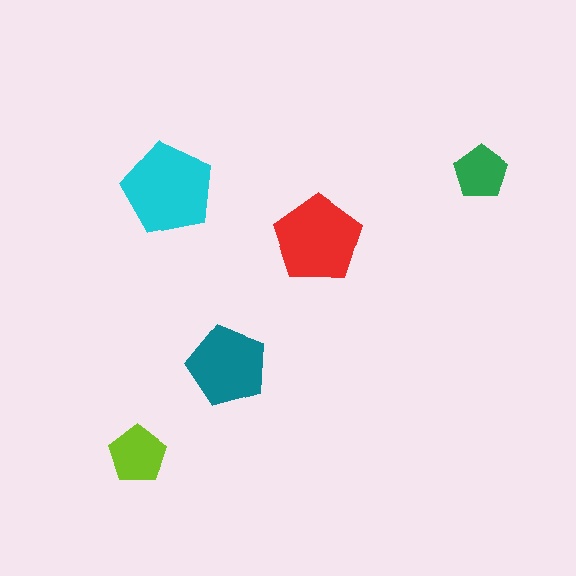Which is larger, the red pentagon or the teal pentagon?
The red one.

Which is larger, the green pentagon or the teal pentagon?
The teal one.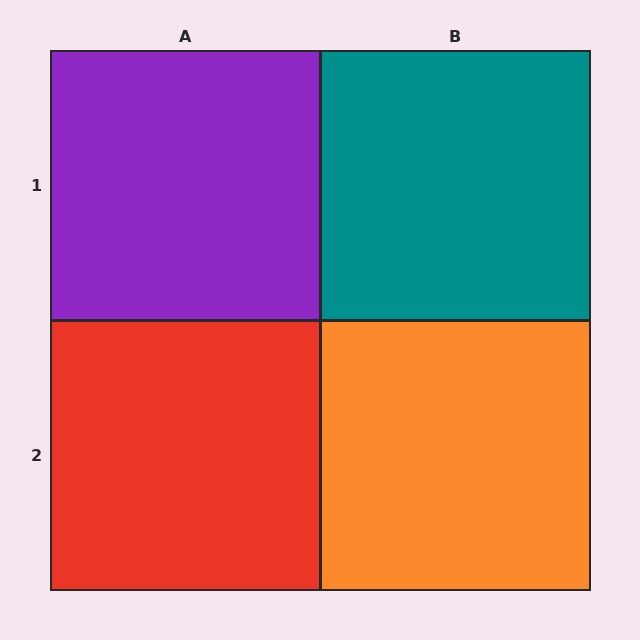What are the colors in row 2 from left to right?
Red, orange.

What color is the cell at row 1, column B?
Teal.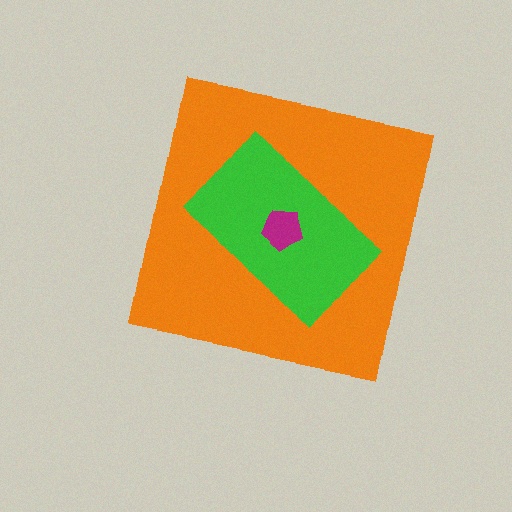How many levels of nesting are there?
3.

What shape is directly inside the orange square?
The green rectangle.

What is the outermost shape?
The orange square.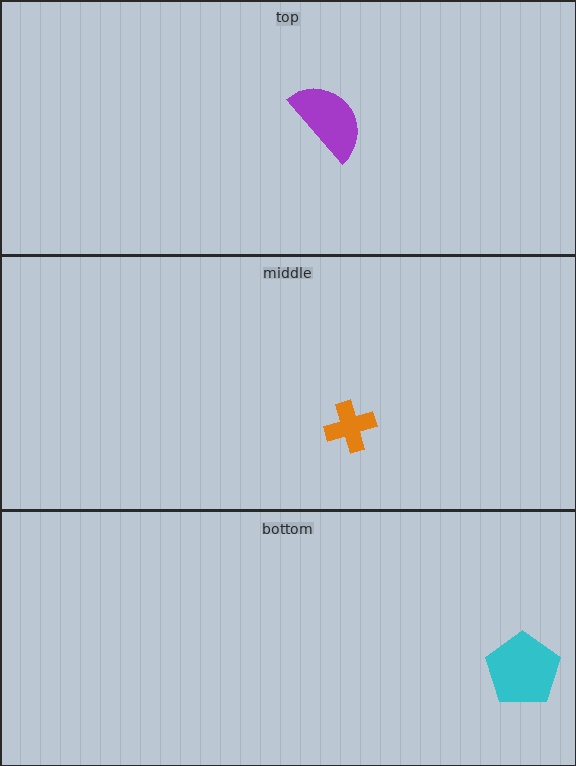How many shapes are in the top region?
1.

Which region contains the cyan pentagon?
The bottom region.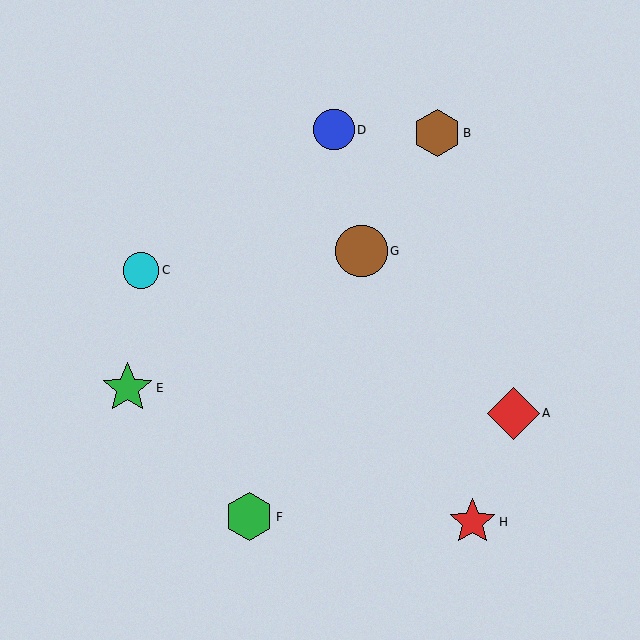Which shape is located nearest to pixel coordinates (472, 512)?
The red star (labeled H) at (472, 522) is nearest to that location.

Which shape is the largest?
The red diamond (labeled A) is the largest.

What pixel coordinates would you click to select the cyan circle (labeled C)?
Click at (141, 270) to select the cyan circle C.